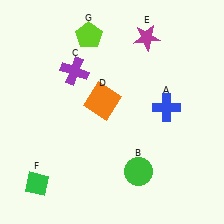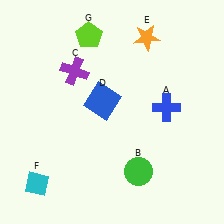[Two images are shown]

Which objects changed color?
D changed from orange to blue. E changed from magenta to orange. F changed from green to cyan.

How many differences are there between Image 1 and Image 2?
There are 3 differences between the two images.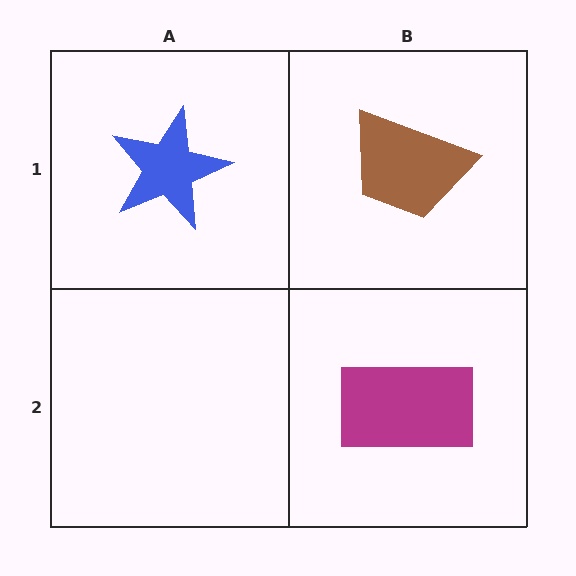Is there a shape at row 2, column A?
No, that cell is empty.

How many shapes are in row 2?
1 shape.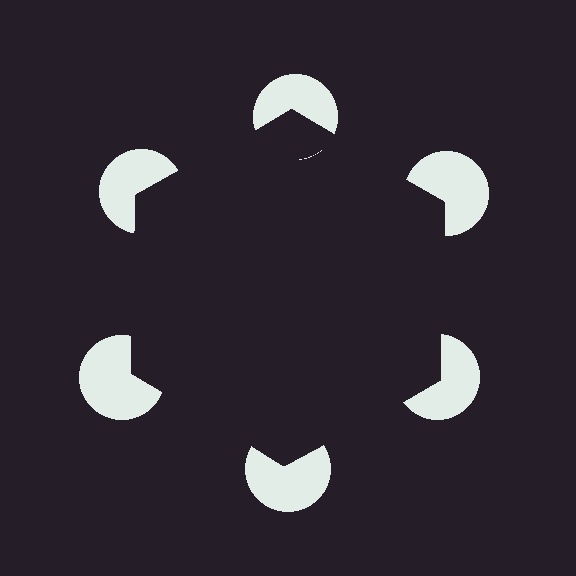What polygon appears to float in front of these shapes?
An illusory hexagon — its edges are inferred from the aligned wedge cuts in the pac-man discs, not physically drawn.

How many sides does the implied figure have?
6 sides.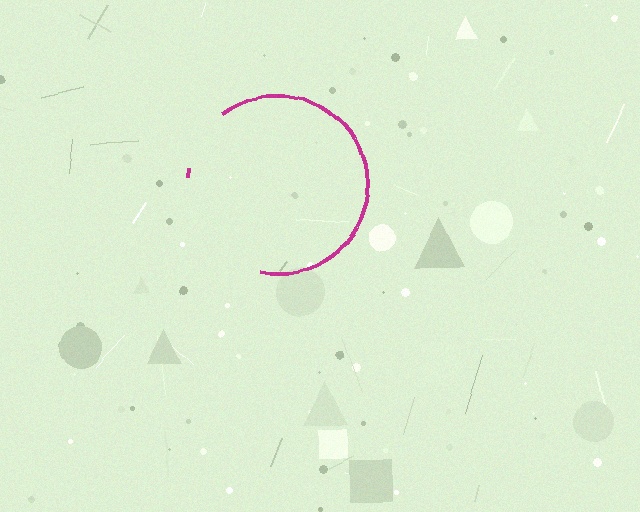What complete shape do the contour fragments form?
The contour fragments form a circle.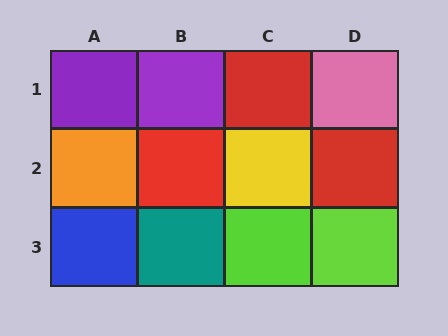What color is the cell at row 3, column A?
Blue.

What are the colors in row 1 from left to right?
Purple, purple, red, pink.